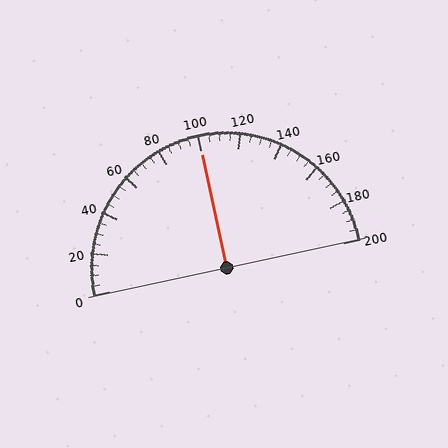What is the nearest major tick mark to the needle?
The nearest major tick mark is 100.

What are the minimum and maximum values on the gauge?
The gauge ranges from 0 to 200.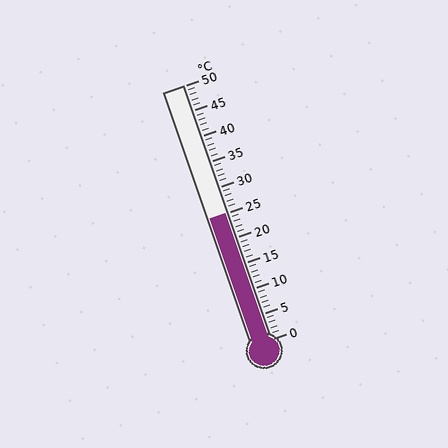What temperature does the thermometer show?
The thermometer shows approximately 25°C.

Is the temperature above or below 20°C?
The temperature is above 20°C.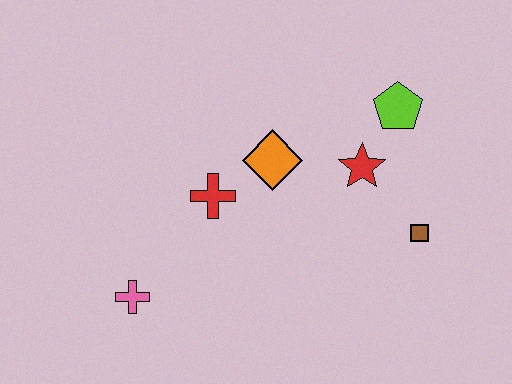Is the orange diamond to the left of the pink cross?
No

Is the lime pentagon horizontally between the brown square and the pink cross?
Yes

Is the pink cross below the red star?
Yes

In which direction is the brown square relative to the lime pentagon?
The brown square is below the lime pentagon.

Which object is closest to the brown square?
The red star is closest to the brown square.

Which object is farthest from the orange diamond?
The pink cross is farthest from the orange diamond.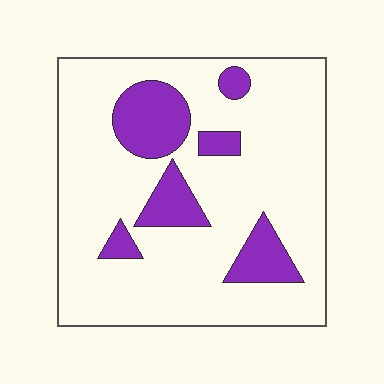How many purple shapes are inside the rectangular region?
6.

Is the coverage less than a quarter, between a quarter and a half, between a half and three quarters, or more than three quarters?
Less than a quarter.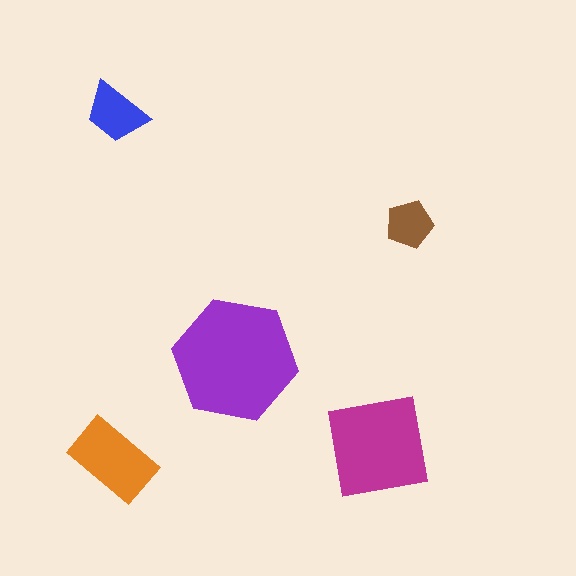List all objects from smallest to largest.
The brown pentagon, the blue trapezoid, the orange rectangle, the magenta square, the purple hexagon.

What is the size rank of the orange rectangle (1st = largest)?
3rd.